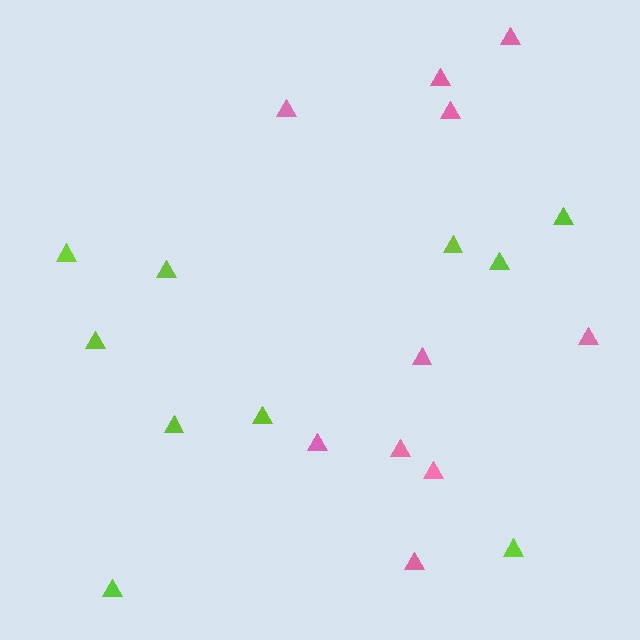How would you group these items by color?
There are 2 groups: one group of lime triangles (10) and one group of pink triangles (10).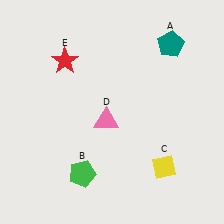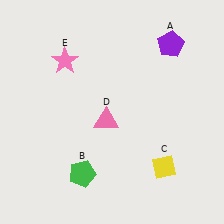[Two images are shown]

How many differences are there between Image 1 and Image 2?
There are 2 differences between the two images.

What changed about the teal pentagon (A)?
In Image 1, A is teal. In Image 2, it changed to purple.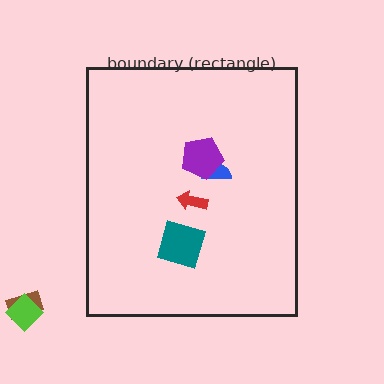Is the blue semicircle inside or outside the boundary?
Inside.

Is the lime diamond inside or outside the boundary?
Outside.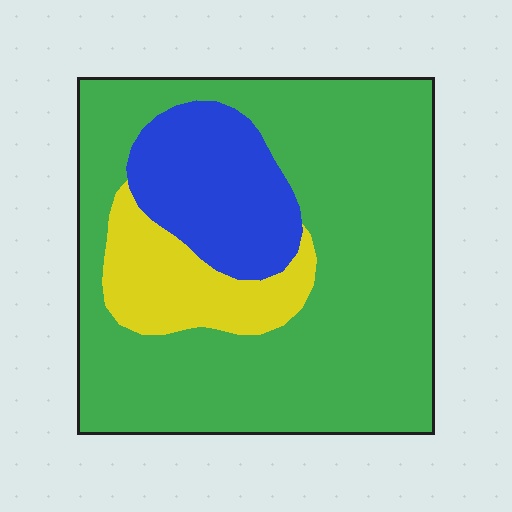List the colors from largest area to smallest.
From largest to smallest: green, blue, yellow.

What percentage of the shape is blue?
Blue covers about 15% of the shape.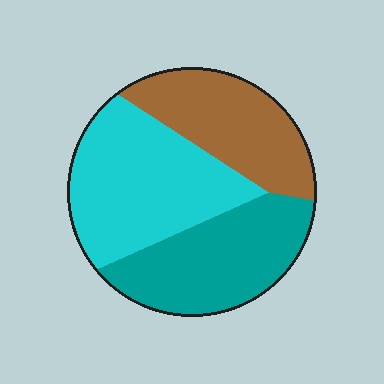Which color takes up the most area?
Cyan, at roughly 40%.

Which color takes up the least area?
Brown, at roughly 30%.